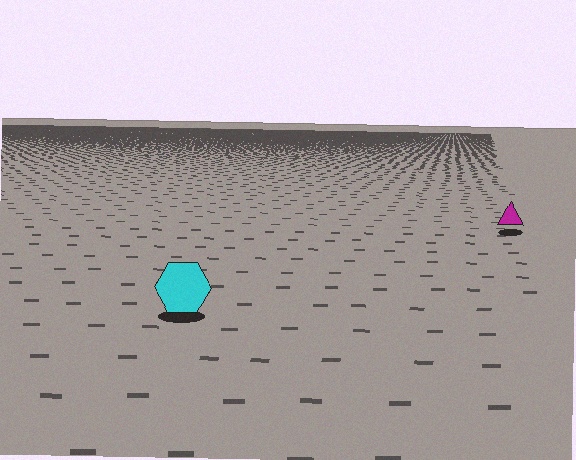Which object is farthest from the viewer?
The magenta triangle is farthest from the viewer. It appears smaller and the ground texture around it is denser.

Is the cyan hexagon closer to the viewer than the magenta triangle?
Yes. The cyan hexagon is closer — you can tell from the texture gradient: the ground texture is coarser near it.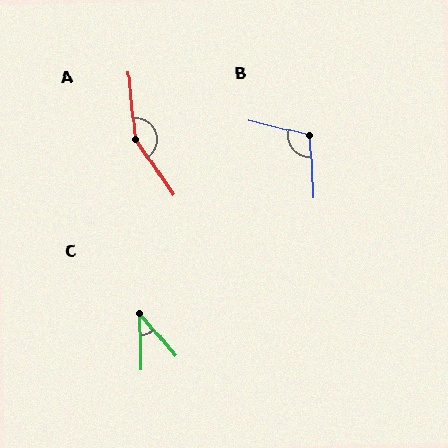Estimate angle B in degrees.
Approximately 107 degrees.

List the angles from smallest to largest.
C (38°), B (107°), A (151°).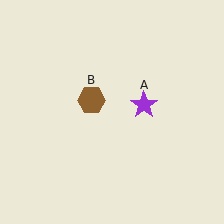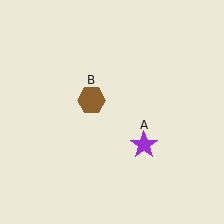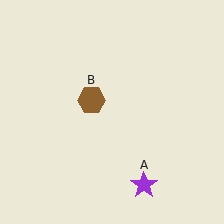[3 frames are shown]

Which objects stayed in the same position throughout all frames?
Brown hexagon (object B) remained stationary.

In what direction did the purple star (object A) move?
The purple star (object A) moved down.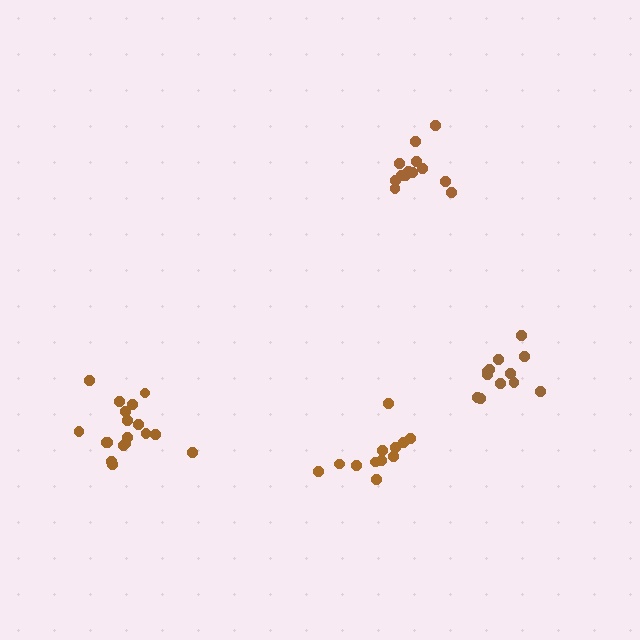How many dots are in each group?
Group 1: 14 dots, Group 2: 12 dots, Group 3: 18 dots, Group 4: 12 dots (56 total).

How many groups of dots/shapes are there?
There are 4 groups.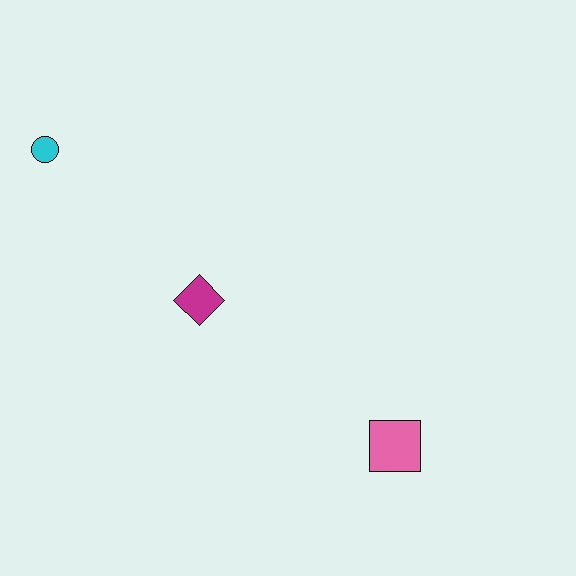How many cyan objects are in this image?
There is 1 cyan object.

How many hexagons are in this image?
There are no hexagons.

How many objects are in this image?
There are 3 objects.